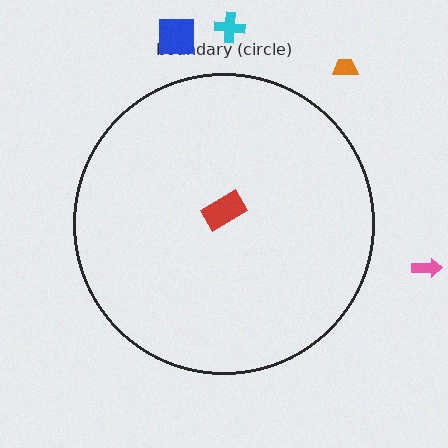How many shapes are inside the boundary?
1 inside, 4 outside.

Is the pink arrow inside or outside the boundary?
Outside.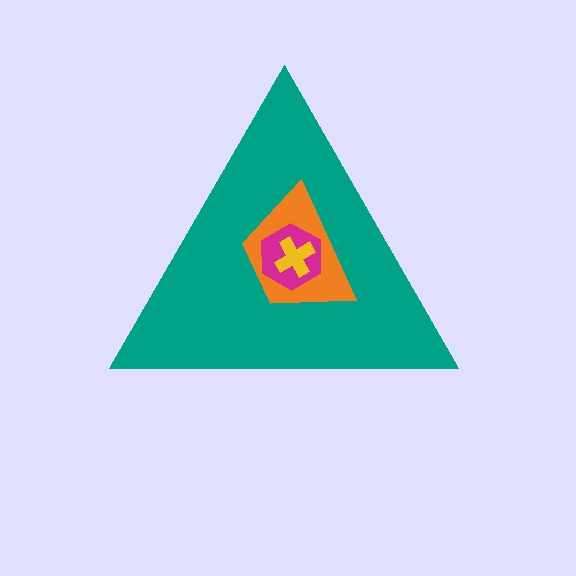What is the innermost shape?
The yellow cross.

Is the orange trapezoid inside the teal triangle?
Yes.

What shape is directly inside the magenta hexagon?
The yellow cross.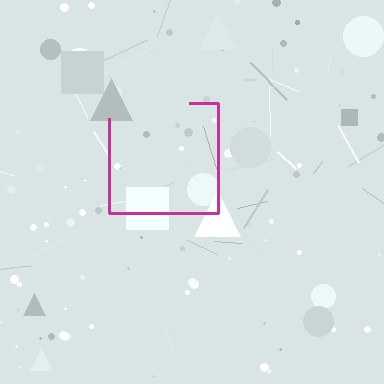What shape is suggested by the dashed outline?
The dashed outline suggests a square.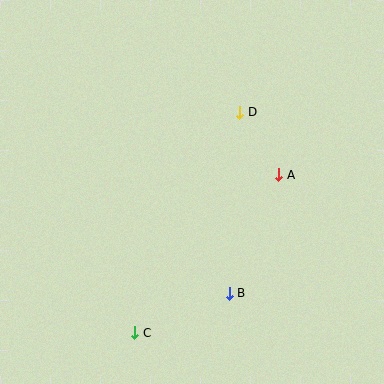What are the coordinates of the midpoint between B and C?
The midpoint between B and C is at (182, 313).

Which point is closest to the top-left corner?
Point D is closest to the top-left corner.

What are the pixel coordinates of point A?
Point A is at (279, 175).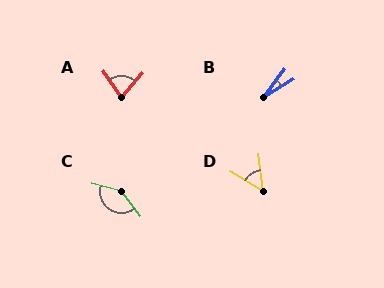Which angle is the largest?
C, at approximately 142 degrees.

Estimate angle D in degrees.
Approximately 52 degrees.